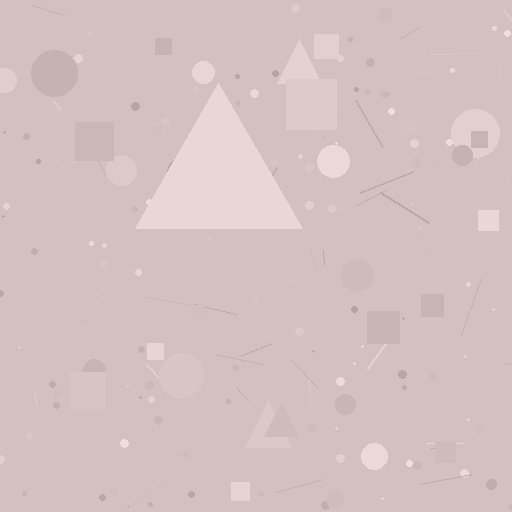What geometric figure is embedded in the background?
A triangle is embedded in the background.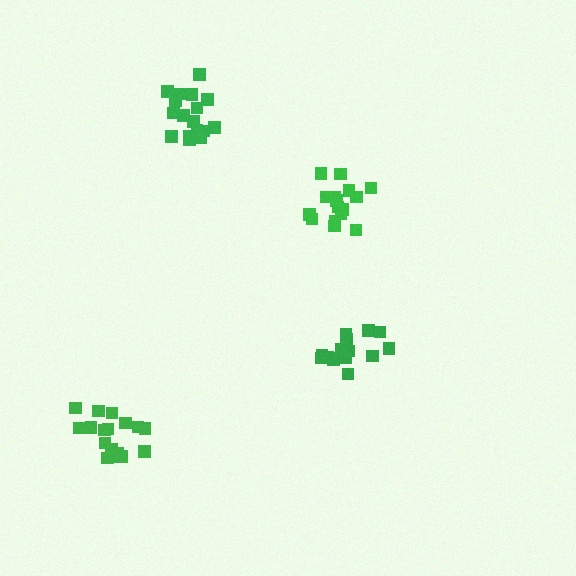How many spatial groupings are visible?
There are 4 spatial groupings.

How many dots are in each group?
Group 1: 15 dots, Group 2: 17 dots, Group 3: 16 dots, Group 4: 17 dots (65 total).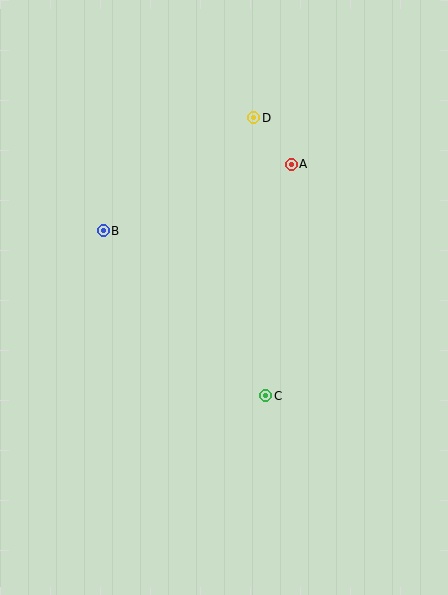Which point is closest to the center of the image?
Point C at (266, 396) is closest to the center.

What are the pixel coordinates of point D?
Point D is at (254, 118).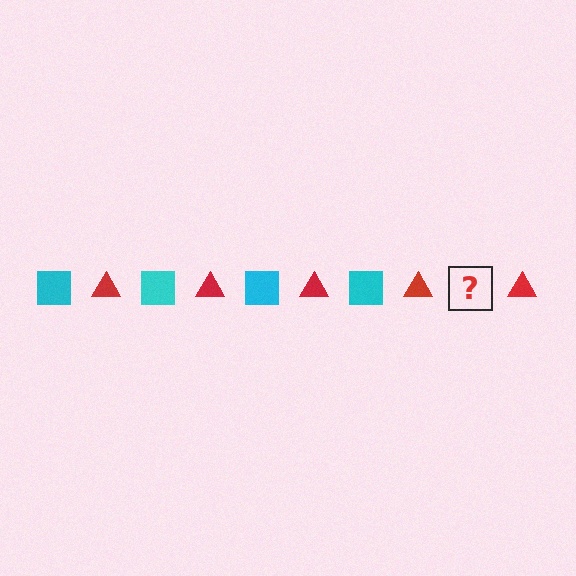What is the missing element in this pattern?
The missing element is a cyan square.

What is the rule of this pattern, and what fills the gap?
The rule is that the pattern alternates between cyan square and red triangle. The gap should be filled with a cyan square.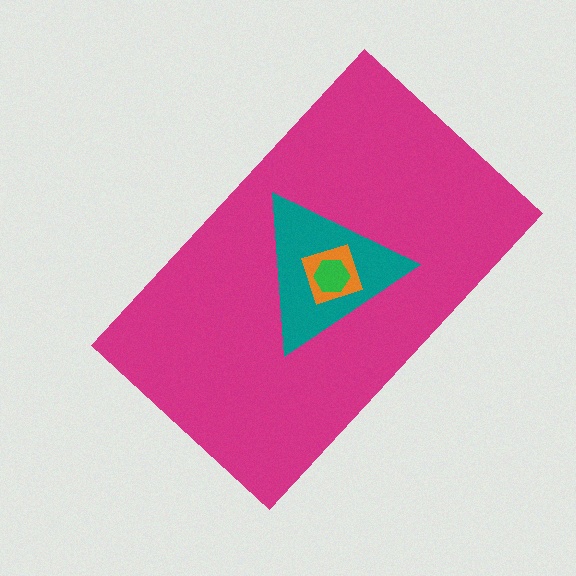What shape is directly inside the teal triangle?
The orange square.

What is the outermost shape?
The magenta rectangle.